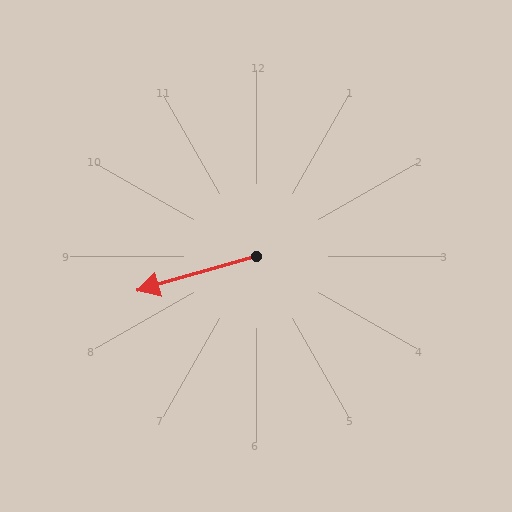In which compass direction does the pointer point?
West.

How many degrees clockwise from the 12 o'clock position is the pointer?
Approximately 254 degrees.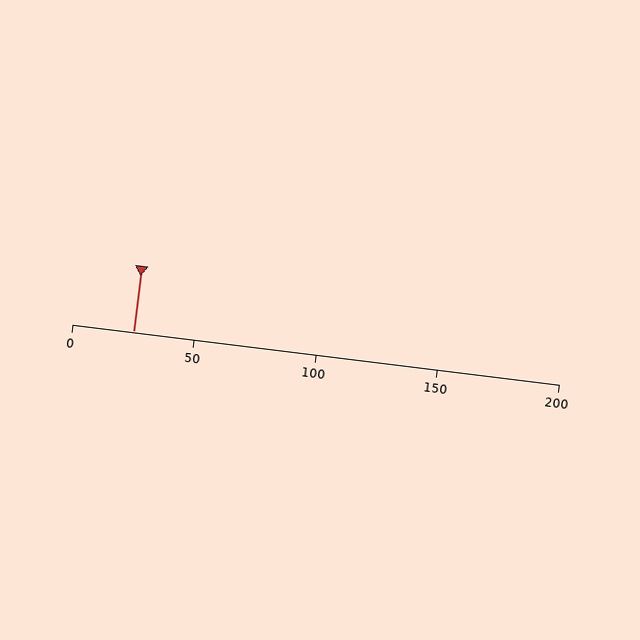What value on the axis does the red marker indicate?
The marker indicates approximately 25.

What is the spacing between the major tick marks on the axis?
The major ticks are spaced 50 apart.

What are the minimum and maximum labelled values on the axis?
The axis runs from 0 to 200.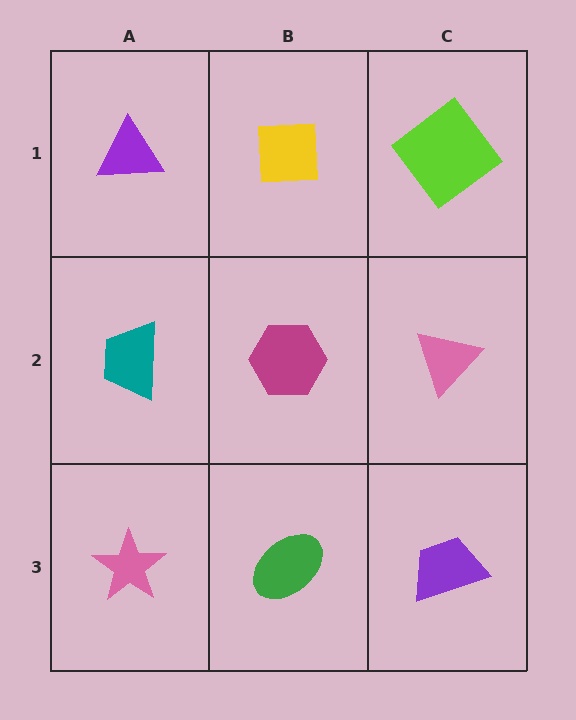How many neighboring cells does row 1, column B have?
3.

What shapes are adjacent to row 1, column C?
A pink triangle (row 2, column C), a yellow square (row 1, column B).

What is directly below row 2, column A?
A pink star.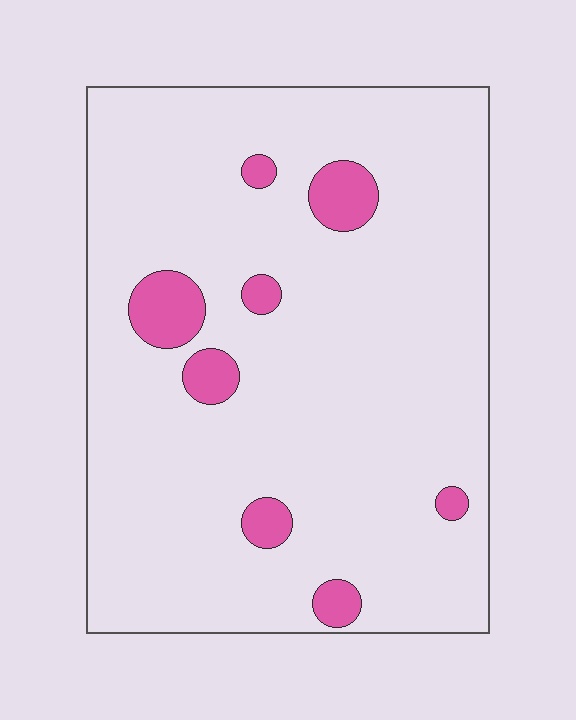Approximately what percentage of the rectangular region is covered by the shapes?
Approximately 10%.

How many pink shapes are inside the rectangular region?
8.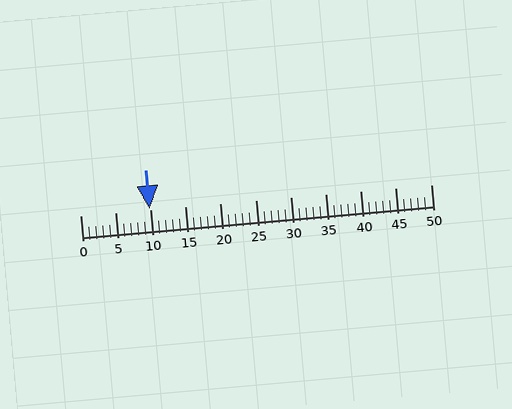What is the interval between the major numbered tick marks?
The major tick marks are spaced 5 units apart.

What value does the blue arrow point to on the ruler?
The blue arrow points to approximately 10.